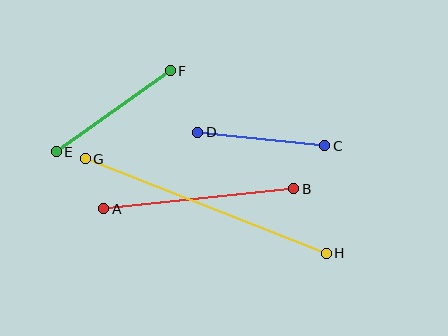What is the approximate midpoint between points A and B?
The midpoint is at approximately (199, 199) pixels.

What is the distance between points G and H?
The distance is approximately 259 pixels.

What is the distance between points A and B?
The distance is approximately 191 pixels.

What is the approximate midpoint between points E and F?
The midpoint is at approximately (113, 111) pixels.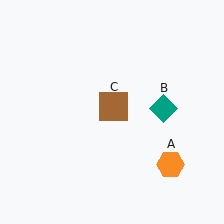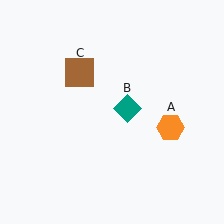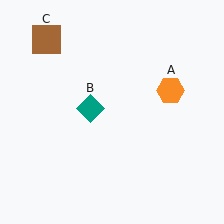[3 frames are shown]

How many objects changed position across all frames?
3 objects changed position: orange hexagon (object A), teal diamond (object B), brown square (object C).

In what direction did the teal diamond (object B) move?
The teal diamond (object B) moved left.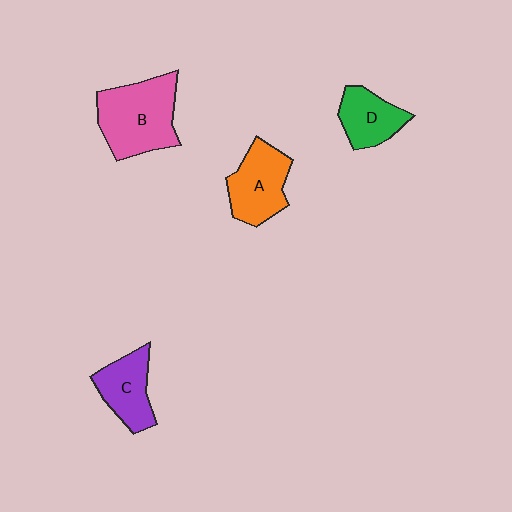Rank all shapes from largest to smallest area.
From largest to smallest: B (pink), A (orange), C (purple), D (green).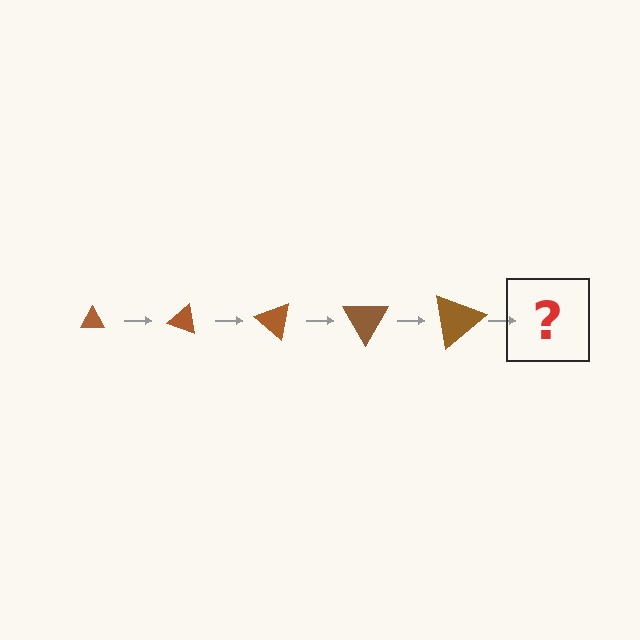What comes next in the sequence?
The next element should be a triangle, larger than the previous one and rotated 100 degrees from the start.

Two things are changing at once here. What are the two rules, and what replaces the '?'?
The two rules are that the triangle grows larger each step and it rotates 20 degrees each step. The '?' should be a triangle, larger than the previous one and rotated 100 degrees from the start.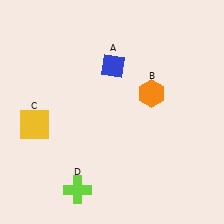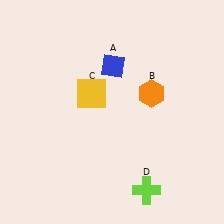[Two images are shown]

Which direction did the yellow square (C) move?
The yellow square (C) moved right.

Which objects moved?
The objects that moved are: the yellow square (C), the lime cross (D).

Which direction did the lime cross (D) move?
The lime cross (D) moved right.